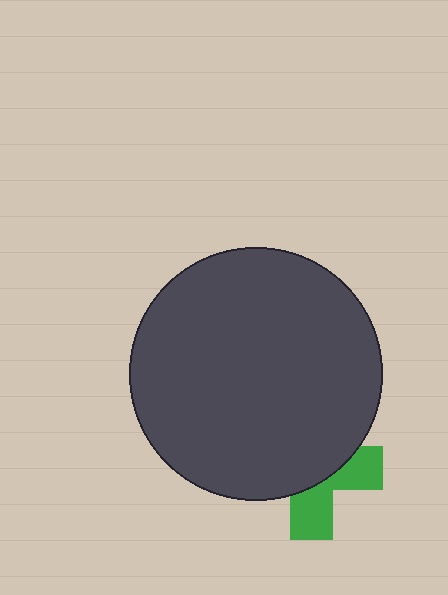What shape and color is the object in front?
The object in front is a dark gray circle.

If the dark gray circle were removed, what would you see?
You would see the complete green cross.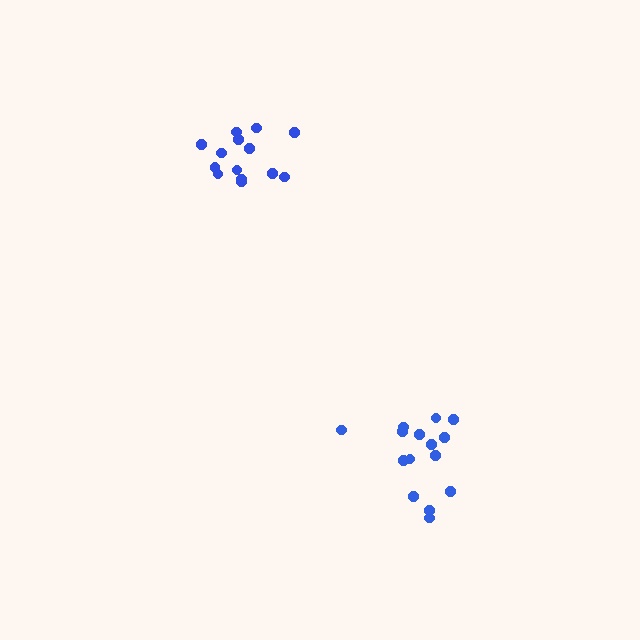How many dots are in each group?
Group 1: 14 dots, Group 2: 15 dots (29 total).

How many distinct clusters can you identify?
There are 2 distinct clusters.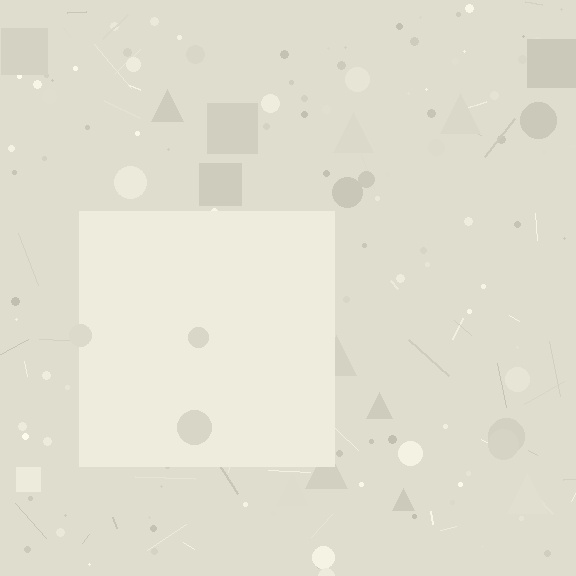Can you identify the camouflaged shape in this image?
The camouflaged shape is a square.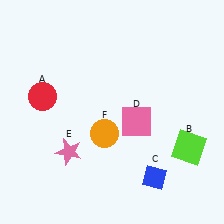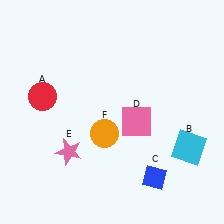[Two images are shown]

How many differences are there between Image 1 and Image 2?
There is 1 difference between the two images.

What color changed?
The square (B) changed from lime in Image 1 to cyan in Image 2.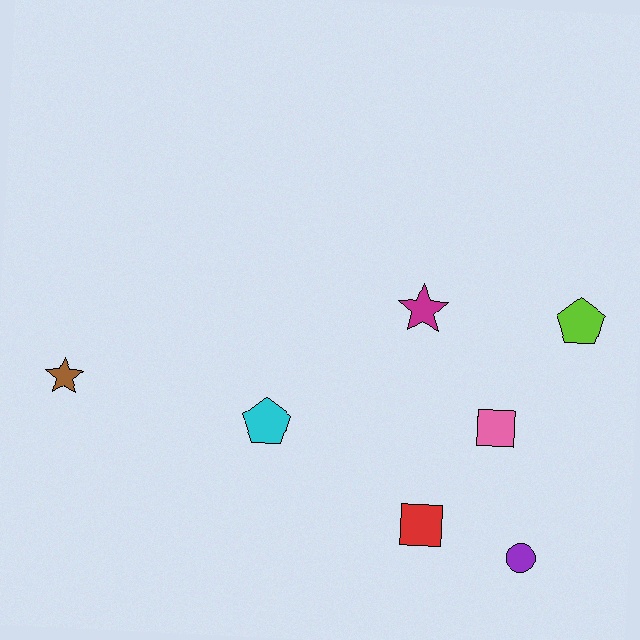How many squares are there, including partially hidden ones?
There are 2 squares.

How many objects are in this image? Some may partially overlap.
There are 7 objects.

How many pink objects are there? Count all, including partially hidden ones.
There is 1 pink object.